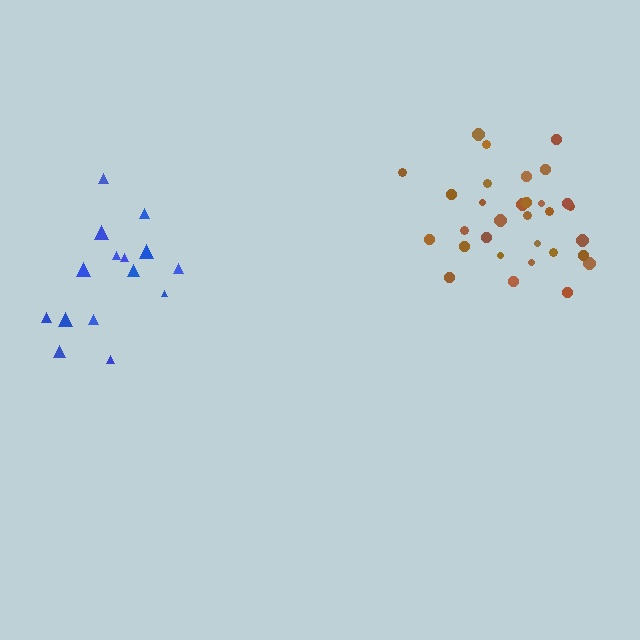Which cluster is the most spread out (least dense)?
Blue.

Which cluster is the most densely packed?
Brown.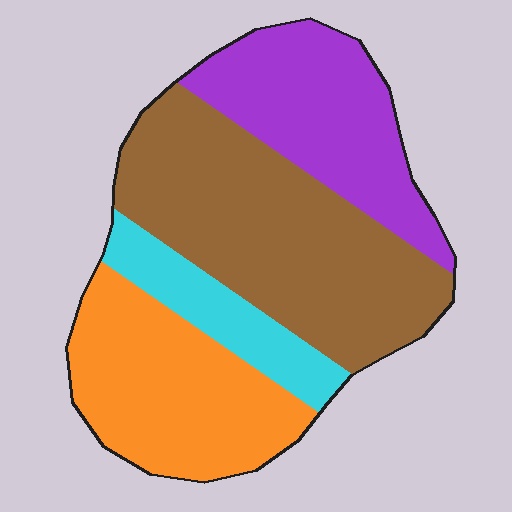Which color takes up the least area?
Cyan, at roughly 10%.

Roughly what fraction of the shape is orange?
Orange covers roughly 25% of the shape.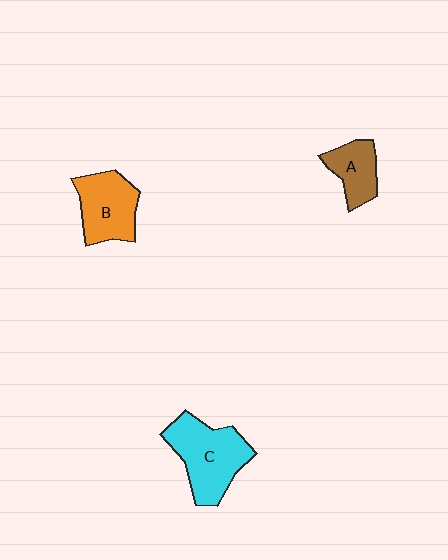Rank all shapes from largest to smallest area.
From largest to smallest: C (cyan), B (orange), A (brown).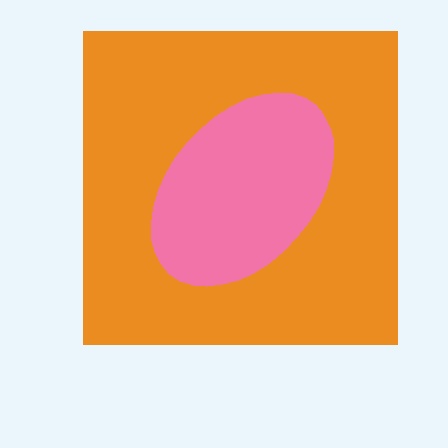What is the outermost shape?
The orange square.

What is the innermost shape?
The pink ellipse.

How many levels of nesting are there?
2.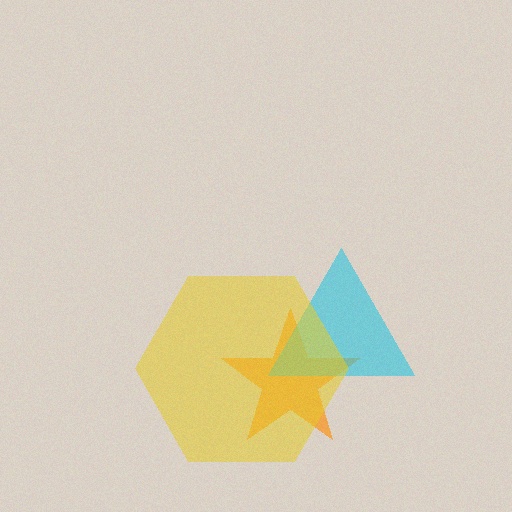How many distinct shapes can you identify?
There are 3 distinct shapes: an orange star, a cyan triangle, a yellow hexagon.